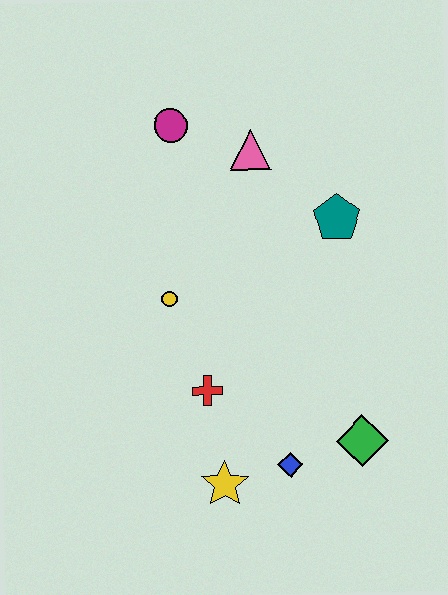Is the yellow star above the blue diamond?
No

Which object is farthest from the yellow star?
The magenta circle is farthest from the yellow star.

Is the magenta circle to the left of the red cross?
Yes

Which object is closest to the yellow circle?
The red cross is closest to the yellow circle.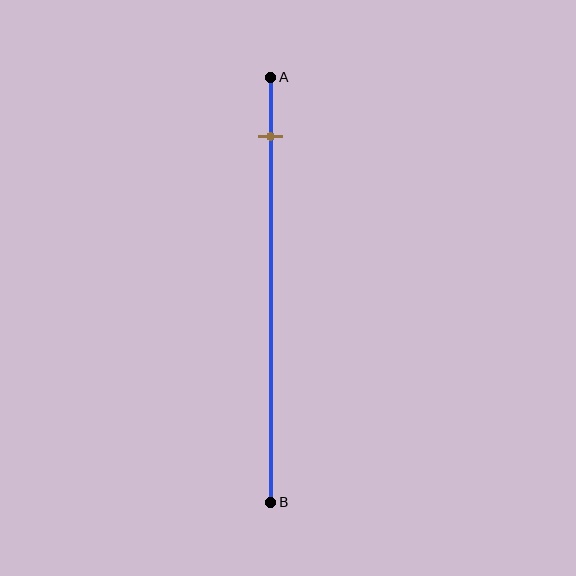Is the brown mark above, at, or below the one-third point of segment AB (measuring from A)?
The brown mark is above the one-third point of segment AB.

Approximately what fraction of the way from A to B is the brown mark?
The brown mark is approximately 15% of the way from A to B.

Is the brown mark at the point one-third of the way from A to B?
No, the mark is at about 15% from A, not at the 33% one-third point.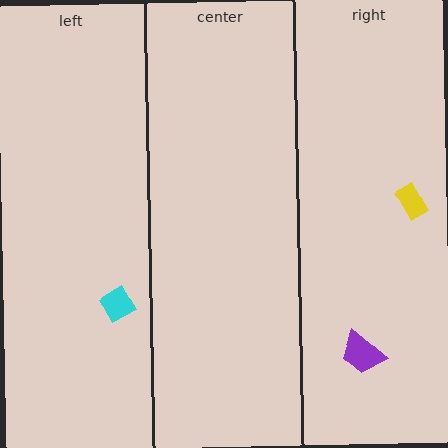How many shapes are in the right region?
2.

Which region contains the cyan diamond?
The left region.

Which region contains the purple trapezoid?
The right region.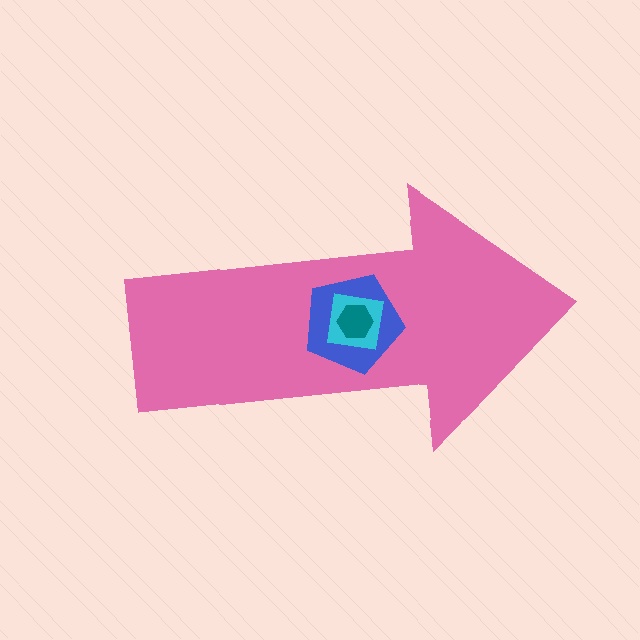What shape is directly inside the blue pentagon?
The cyan square.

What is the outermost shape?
The pink arrow.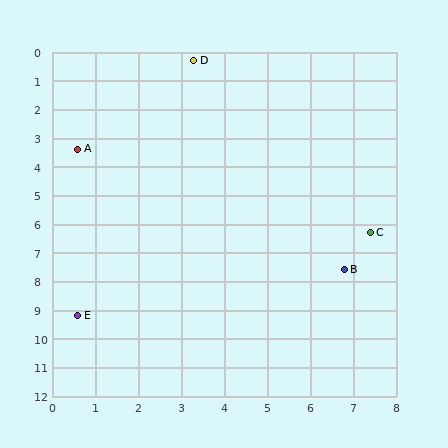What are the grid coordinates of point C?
Point C is at approximately (7.4, 6.3).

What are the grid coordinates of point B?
Point B is at approximately (6.8, 7.6).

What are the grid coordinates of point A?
Point A is at approximately (0.6, 3.4).